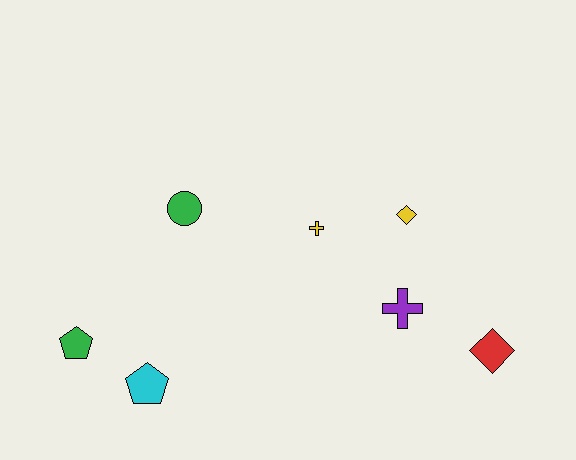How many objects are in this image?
There are 7 objects.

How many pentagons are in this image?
There are 2 pentagons.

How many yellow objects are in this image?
There are 2 yellow objects.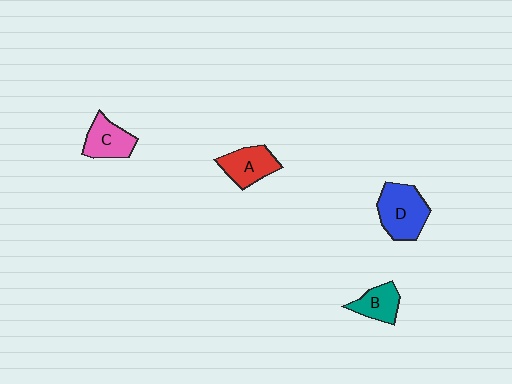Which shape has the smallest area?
Shape B (teal).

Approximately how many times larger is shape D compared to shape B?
Approximately 1.7 times.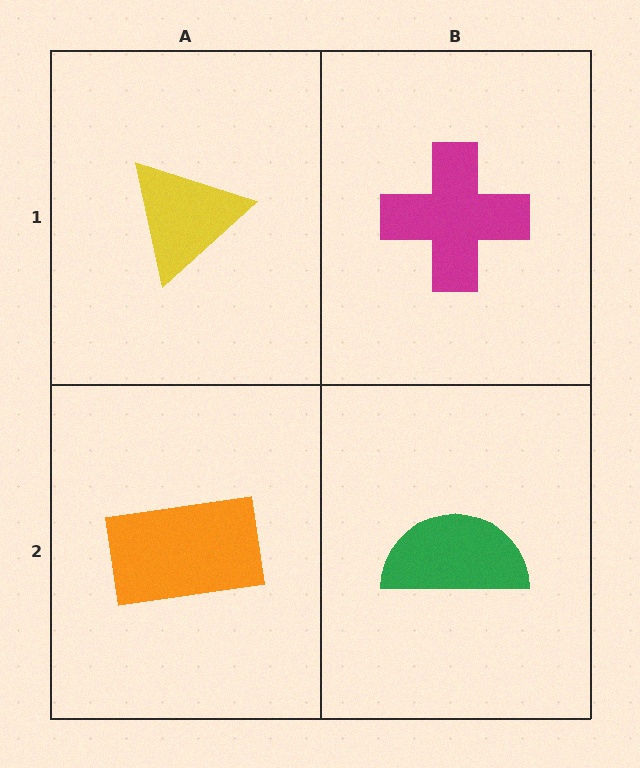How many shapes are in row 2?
2 shapes.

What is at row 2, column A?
An orange rectangle.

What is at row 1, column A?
A yellow triangle.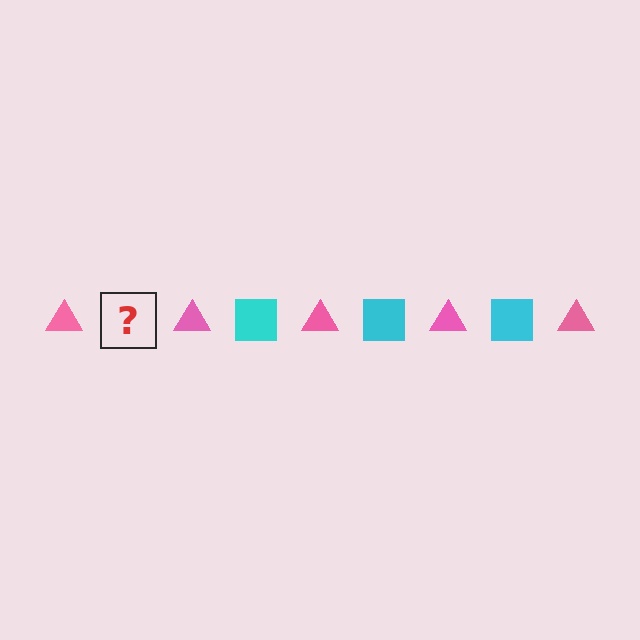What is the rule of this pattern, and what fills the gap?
The rule is that the pattern alternates between pink triangle and cyan square. The gap should be filled with a cyan square.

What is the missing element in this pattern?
The missing element is a cyan square.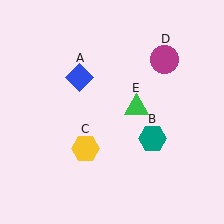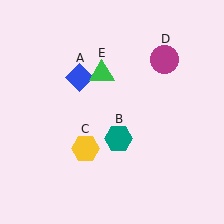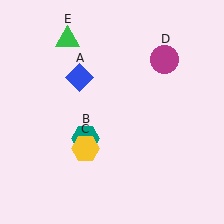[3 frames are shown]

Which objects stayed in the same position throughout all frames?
Blue diamond (object A) and yellow hexagon (object C) and magenta circle (object D) remained stationary.